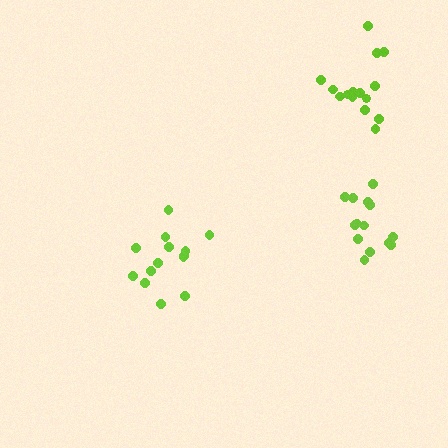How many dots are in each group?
Group 1: 15 dots, Group 2: 14 dots, Group 3: 14 dots (43 total).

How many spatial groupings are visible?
There are 3 spatial groupings.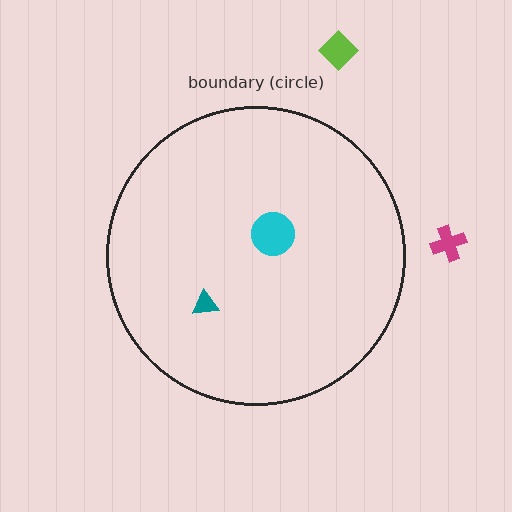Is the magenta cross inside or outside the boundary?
Outside.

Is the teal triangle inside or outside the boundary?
Inside.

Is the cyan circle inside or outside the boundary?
Inside.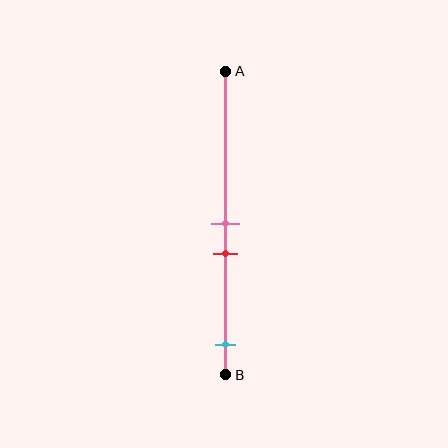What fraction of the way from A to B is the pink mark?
The pink mark is approximately 50% (0.5) of the way from A to B.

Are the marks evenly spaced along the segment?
No, the marks are not evenly spaced.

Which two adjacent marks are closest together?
The pink and red marks are the closest adjacent pair.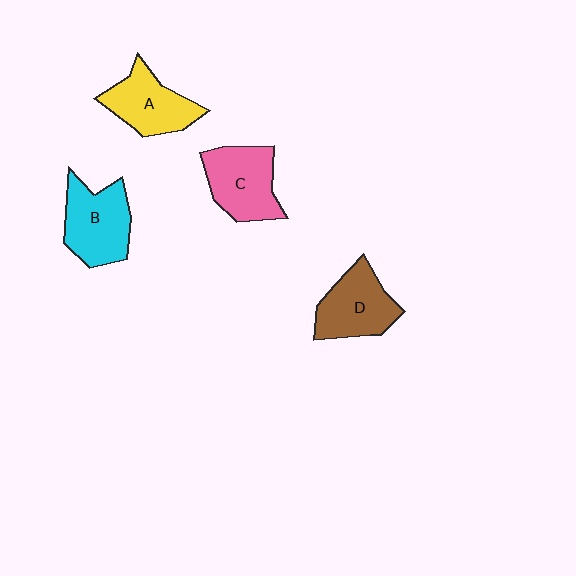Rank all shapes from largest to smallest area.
From largest to smallest: B (cyan), C (pink), D (brown), A (yellow).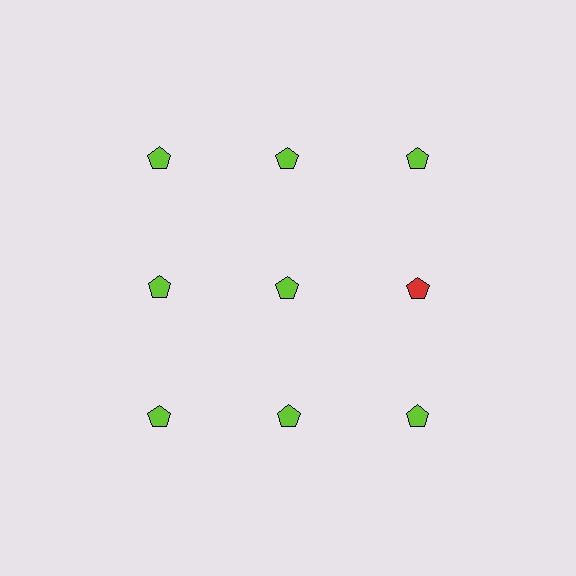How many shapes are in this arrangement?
There are 9 shapes arranged in a grid pattern.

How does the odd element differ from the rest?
It has a different color: red instead of lime.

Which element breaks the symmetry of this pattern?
The red pentagon in the second row, center column breaks the symmetry. All other shapes are lime pentagons.